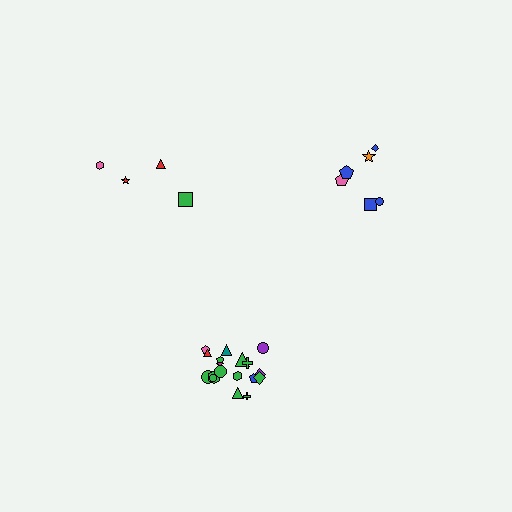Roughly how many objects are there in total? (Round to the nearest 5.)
Roughly 30 objects in total.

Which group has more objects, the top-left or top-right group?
The top-right group.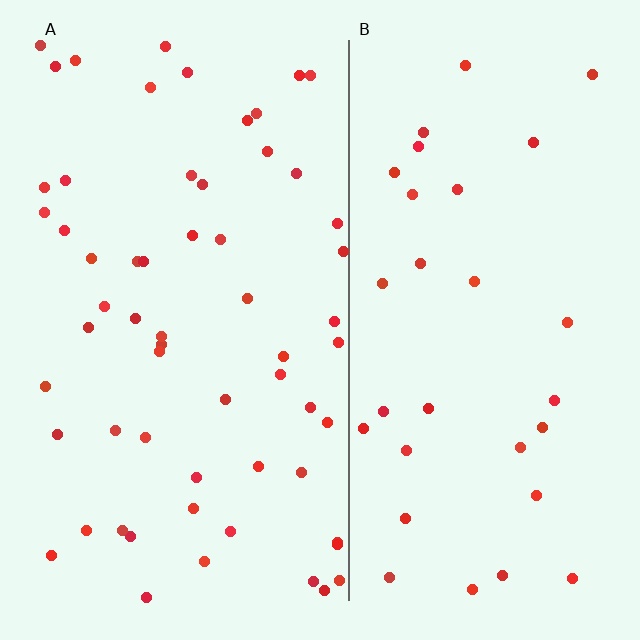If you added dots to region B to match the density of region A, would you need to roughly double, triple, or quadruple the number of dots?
Approximately double.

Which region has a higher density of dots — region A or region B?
A (the left).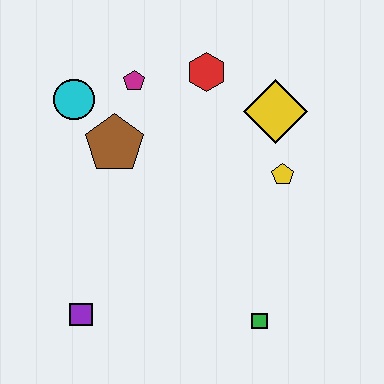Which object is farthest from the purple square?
The yellow diamond is farthest from the purple square.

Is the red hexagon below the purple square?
No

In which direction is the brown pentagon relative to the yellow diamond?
The brown pentagon is to the left of the yellow diamond.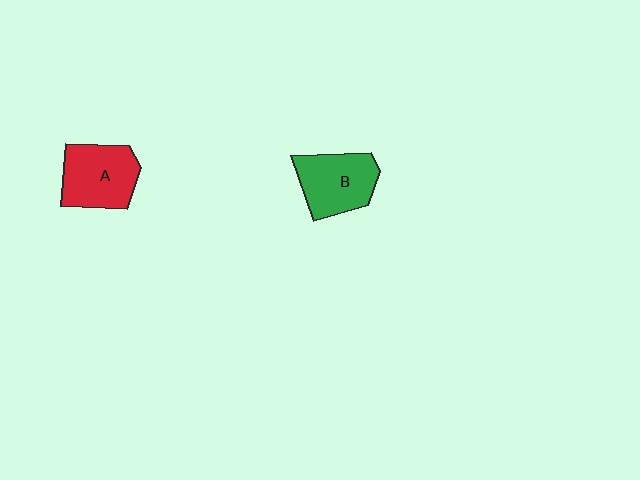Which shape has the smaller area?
Shape B (green).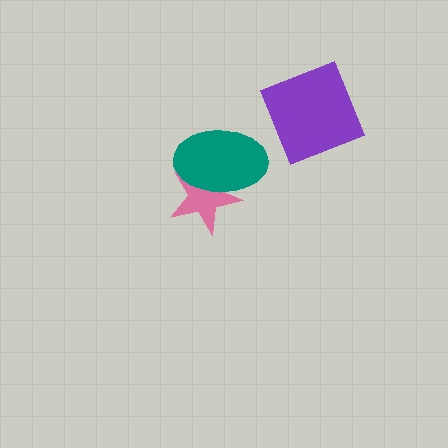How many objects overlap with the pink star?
1 object overlaps with the pink star.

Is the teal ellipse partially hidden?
No, no other shape covers it.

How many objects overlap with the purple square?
0 objects overlap with the purple square.